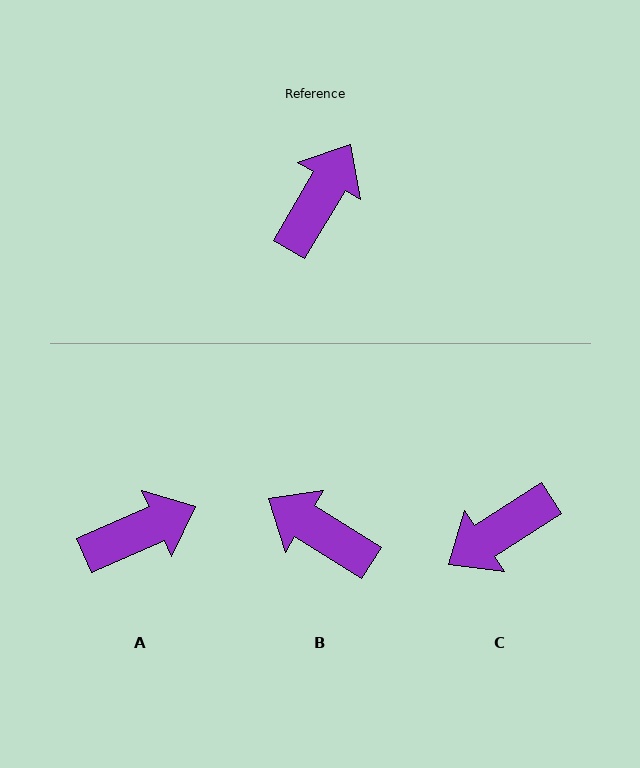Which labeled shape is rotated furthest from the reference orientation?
C, about 153 degrees away.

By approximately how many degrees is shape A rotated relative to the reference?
Approximately 36 degrees clockwise.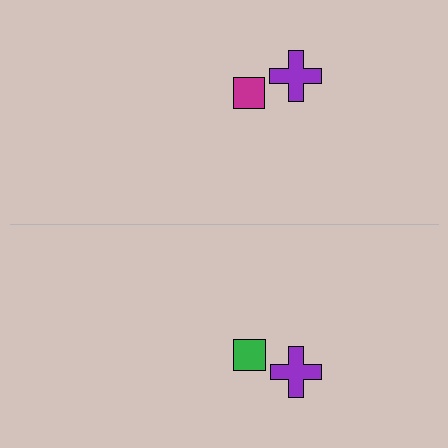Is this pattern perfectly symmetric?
No, the pattern is not perfectly symmetric. The green square on the bottom side breaks the symmetry — its mirror counterpart is magenta.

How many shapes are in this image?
There are 4 shapes in this image.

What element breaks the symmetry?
The green square on the bottom side breaks the symmetry — its mirror counterpart is magenta.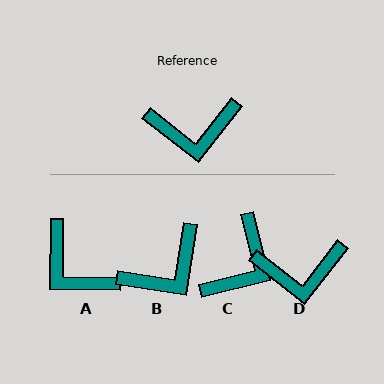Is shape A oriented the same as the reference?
No, it is off by about 53 degrees.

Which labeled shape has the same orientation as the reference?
D.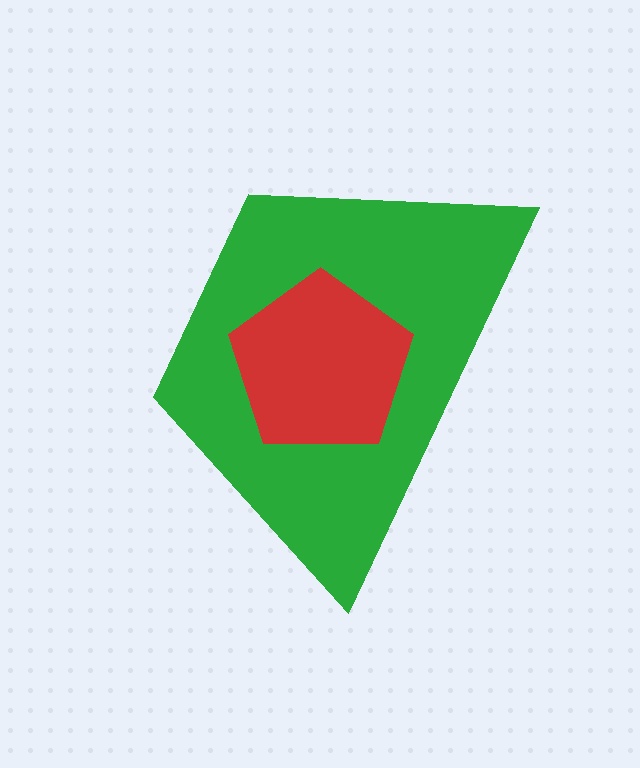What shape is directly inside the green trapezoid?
The red pentagon.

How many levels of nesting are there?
2.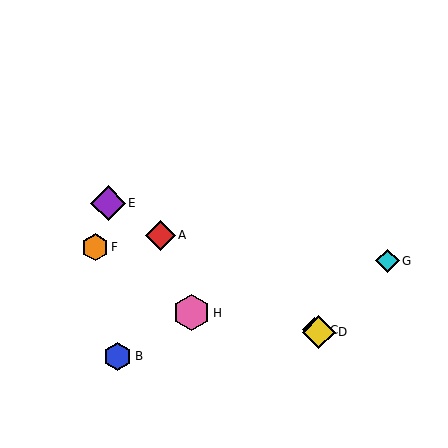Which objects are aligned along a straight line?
Objects A, C, D, E are aligned along a straight line.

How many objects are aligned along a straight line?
4 objects (A, C, D, E) are aligned along a straight line.